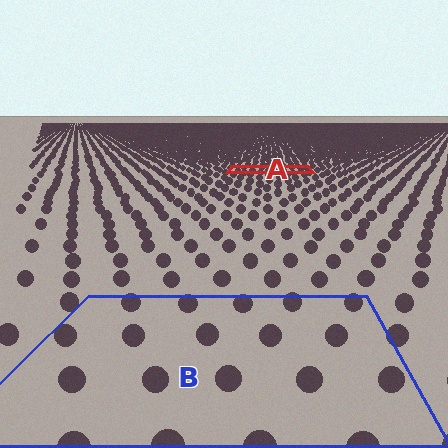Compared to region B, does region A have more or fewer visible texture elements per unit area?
Region A has more texture elements per unit area — they are packed more densely because it is farther away.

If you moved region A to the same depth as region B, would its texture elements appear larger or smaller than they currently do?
They would appear larger. At a closer depth, the same texture elements are projected at a bigger on-screen size.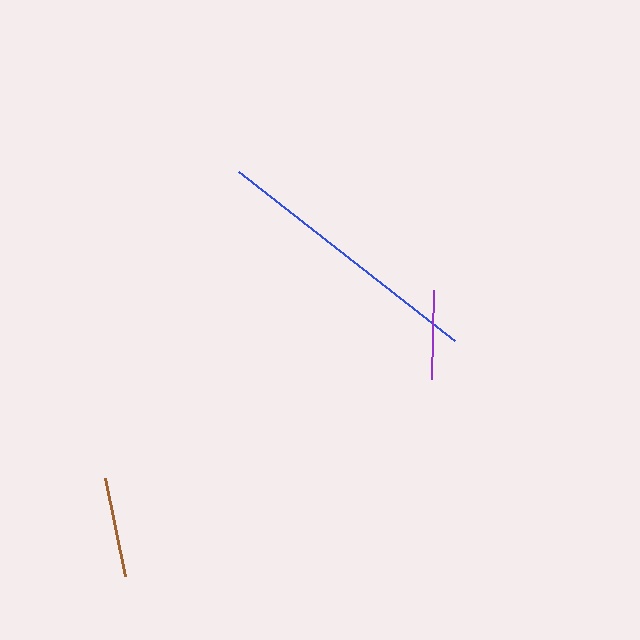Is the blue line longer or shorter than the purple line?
The blue line is longer than the purple line.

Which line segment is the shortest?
The purple line is the shortest at approximately 89 pixels.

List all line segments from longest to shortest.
From longest to shortest: blue, brown, purple.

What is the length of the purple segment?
The purple segment is approximately 89 pixels long.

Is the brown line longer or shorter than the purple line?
The brown line is longer than the purple line.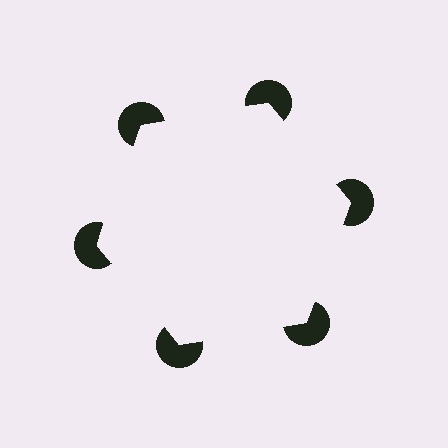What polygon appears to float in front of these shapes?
An illusory hexagon — its edges are inferred from the aligned wedge cuts in the pac-man discs, not physically drawn.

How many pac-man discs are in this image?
There are 6 — one at each vertex of the illusory hexagon.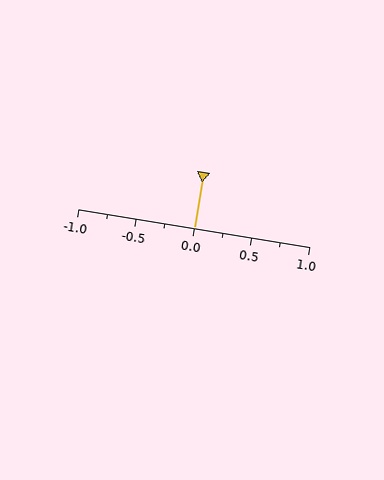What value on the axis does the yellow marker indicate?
The marker indicates approximately 0.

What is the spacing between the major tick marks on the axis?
The major ticks are spaced 0.5 apart.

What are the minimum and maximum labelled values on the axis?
The axis runs from -1.0 to 1.0.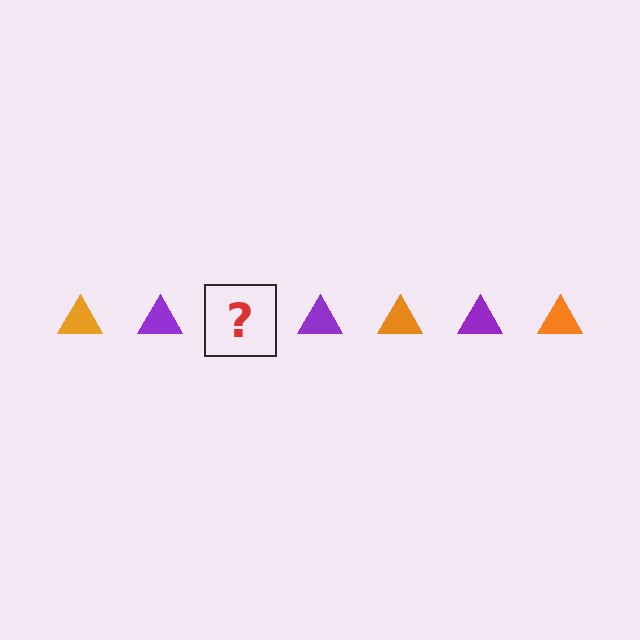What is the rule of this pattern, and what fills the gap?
The rule is that the pattern cycles through orange, purple triangles. The gap should be filled with an orange triangle.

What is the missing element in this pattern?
The missing element is an orange triangle.